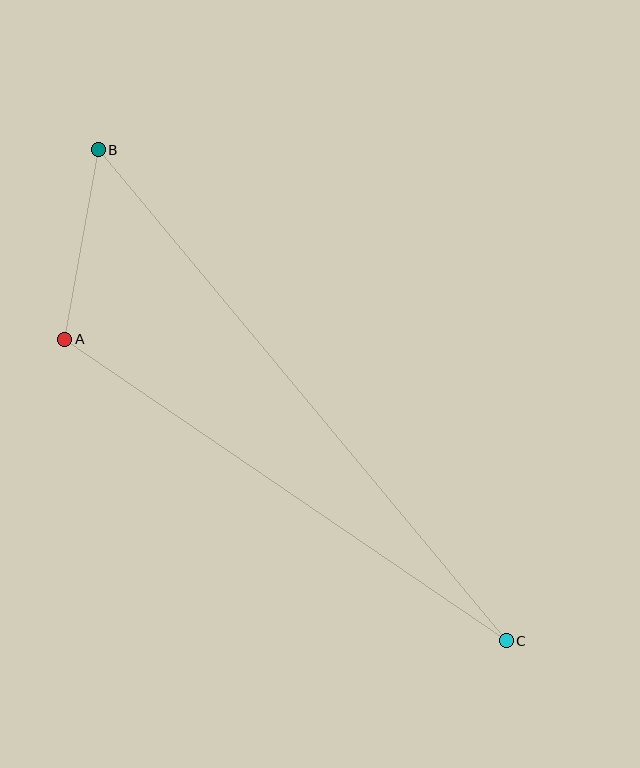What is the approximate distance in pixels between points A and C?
The distance between A and C is approximately 534 pixels.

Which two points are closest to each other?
Points A and B are closest to each other.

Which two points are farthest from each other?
Points B and C are farthest from each other.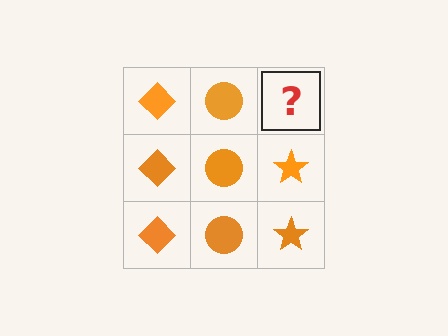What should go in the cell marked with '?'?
The missing cell should contain an orange star.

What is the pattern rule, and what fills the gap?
The rule is that each column has a consistent shape. The gap should be filled with an orange star.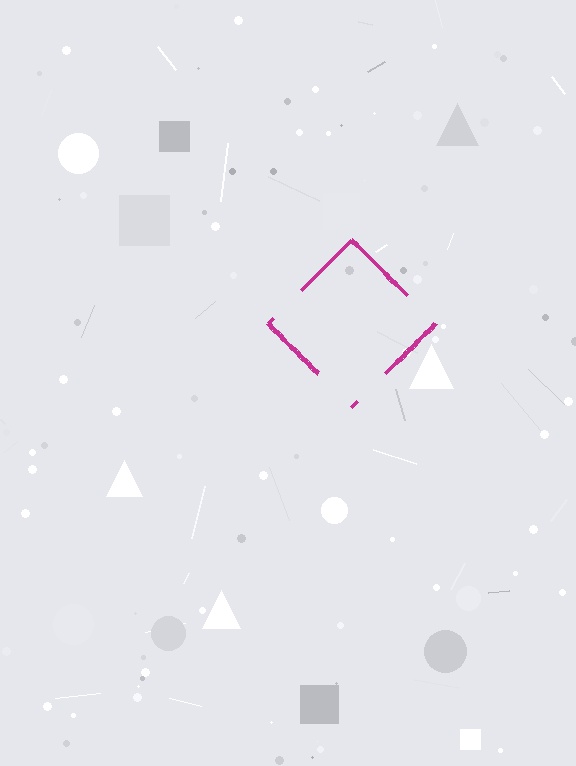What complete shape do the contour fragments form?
The contour fragments form a diamond.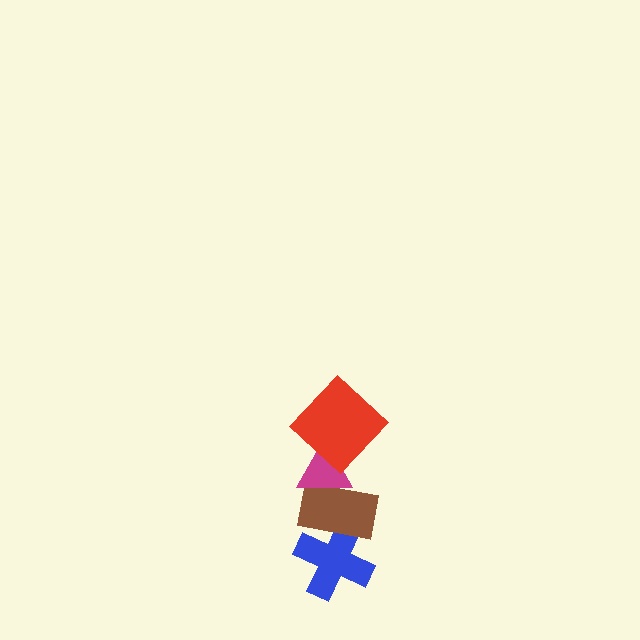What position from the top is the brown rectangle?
The brown rectangle is 3rd from the top.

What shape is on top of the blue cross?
The brown rectangle is on top of the blue cross.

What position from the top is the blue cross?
The blue cross is 4th from the top.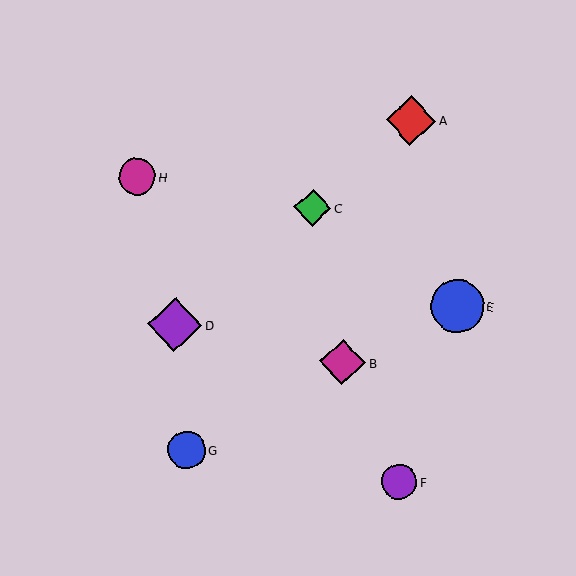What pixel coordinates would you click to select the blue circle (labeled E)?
Click at (457, 306) to select the blue circle E.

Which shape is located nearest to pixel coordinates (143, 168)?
The magenta circle (labeled H) at (137, 177) is nearest to that location.